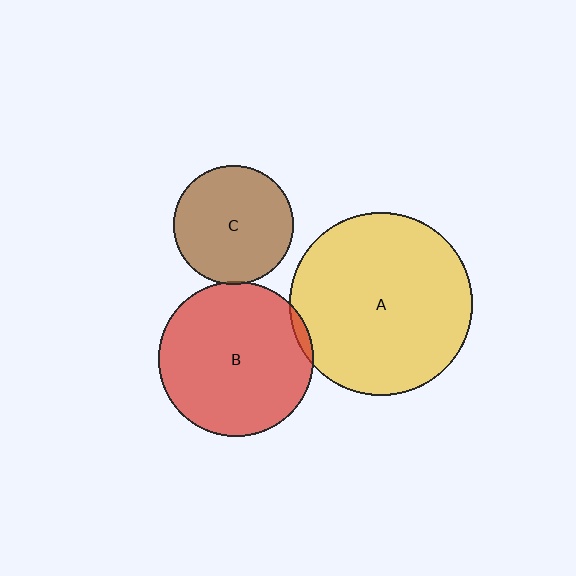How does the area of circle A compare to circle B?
Approximately 1.4 times.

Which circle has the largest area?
Circle A (yellow).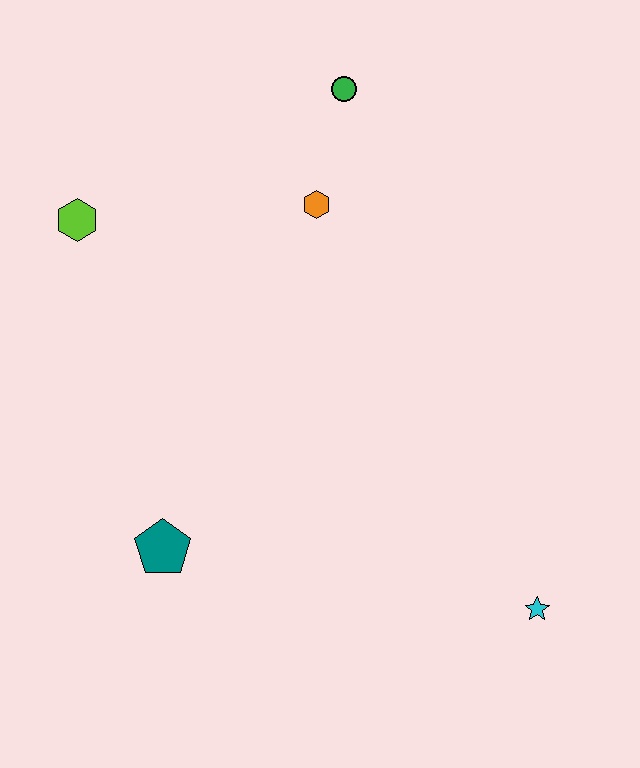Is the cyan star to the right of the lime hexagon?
Yes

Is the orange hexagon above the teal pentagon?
Yes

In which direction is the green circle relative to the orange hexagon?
The green circle is above the orange hexagon.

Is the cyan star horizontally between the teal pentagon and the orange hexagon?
No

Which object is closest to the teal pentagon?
The lime hexagon is closest to the teal pentagon.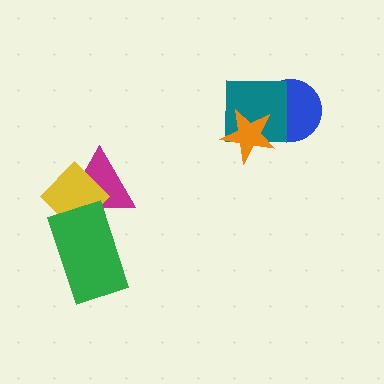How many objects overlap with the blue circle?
2 objects overlap with the blue circle.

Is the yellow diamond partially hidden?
Yes, it is partially covered by another shape.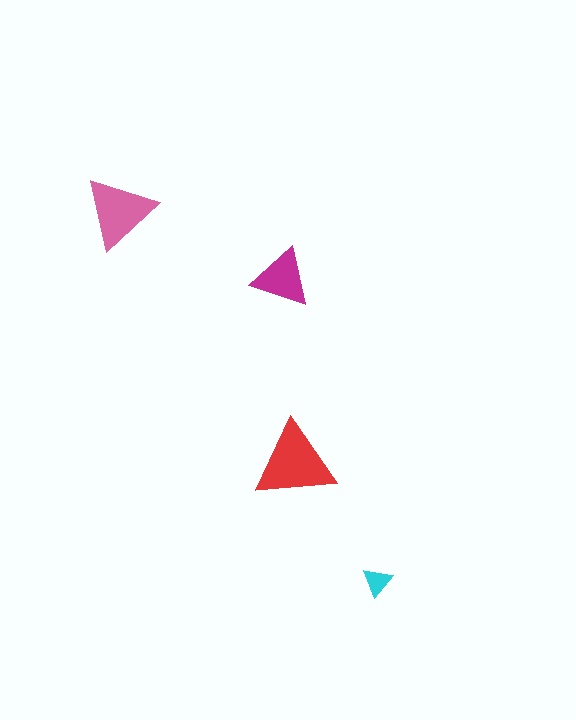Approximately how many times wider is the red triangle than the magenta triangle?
About 1.5 times wider.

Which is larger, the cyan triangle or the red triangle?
The red one.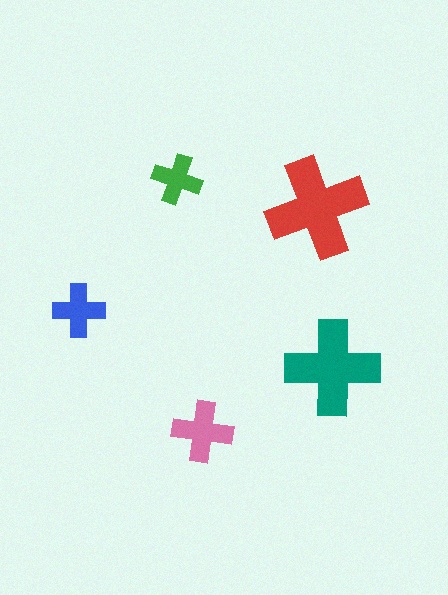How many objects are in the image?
There are 5 objects in the image.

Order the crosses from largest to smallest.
the red one, the teal one, the pink one, the blue one, the green one.